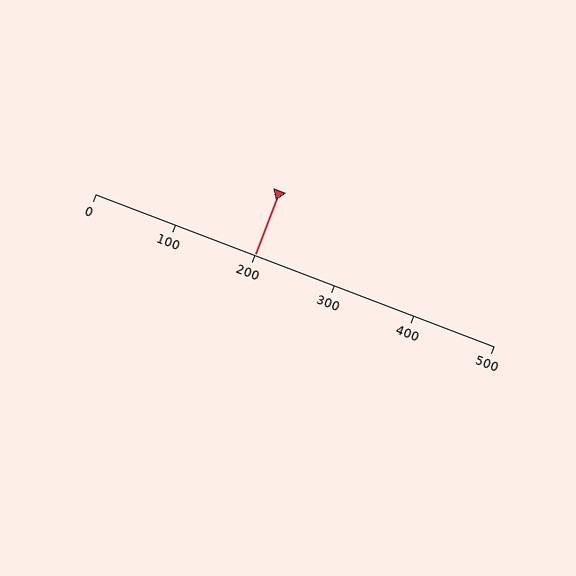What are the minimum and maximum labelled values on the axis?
The axis runs from 0 to 500.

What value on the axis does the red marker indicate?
The marker indicates approximately 200.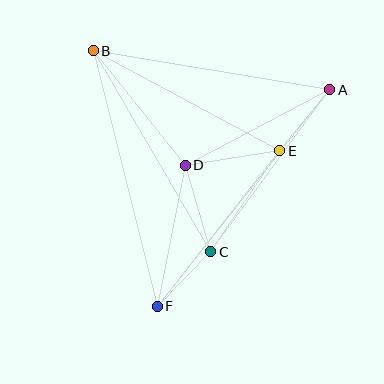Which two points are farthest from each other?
Points A and F are farthest from each other.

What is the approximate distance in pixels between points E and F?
The distance between E and F is approximately 198 pixels.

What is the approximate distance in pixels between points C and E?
The distance between C and E is approximately 122 pixels.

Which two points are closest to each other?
Points C and F are closest to each other.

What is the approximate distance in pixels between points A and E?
The distance between A and E is approximately 79 pixels.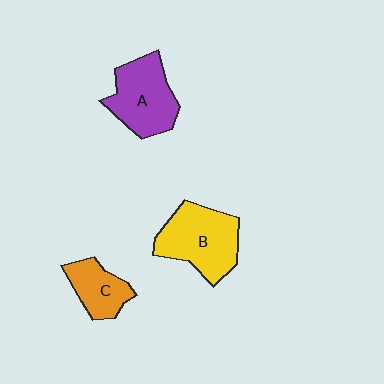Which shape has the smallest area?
Shape C (orange).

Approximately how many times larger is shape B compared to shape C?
Approximately 1.8 times.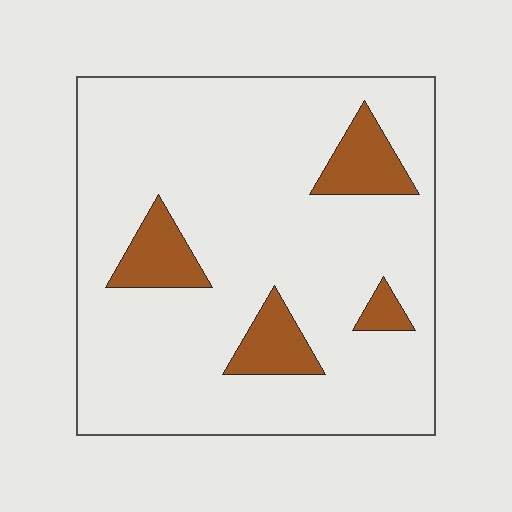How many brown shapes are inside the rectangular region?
4.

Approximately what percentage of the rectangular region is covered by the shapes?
Approximately 15%.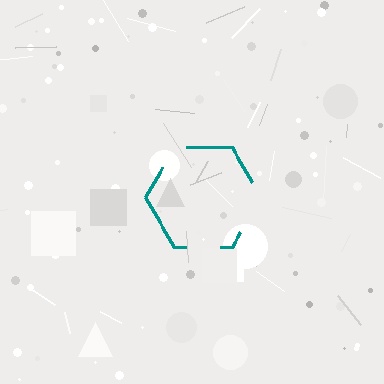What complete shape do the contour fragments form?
The contour fragments form a hexagon.